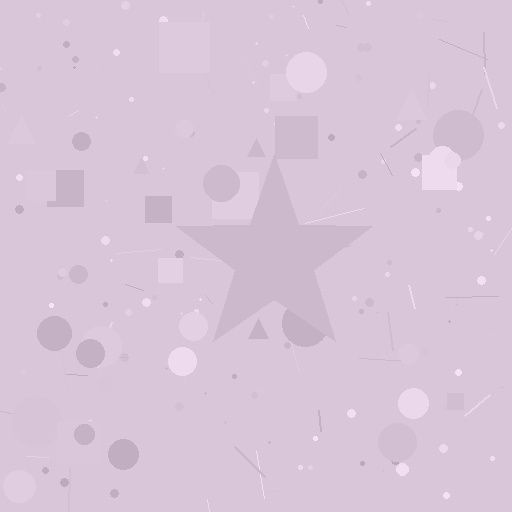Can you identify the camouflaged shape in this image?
The camouflaged shape is a star.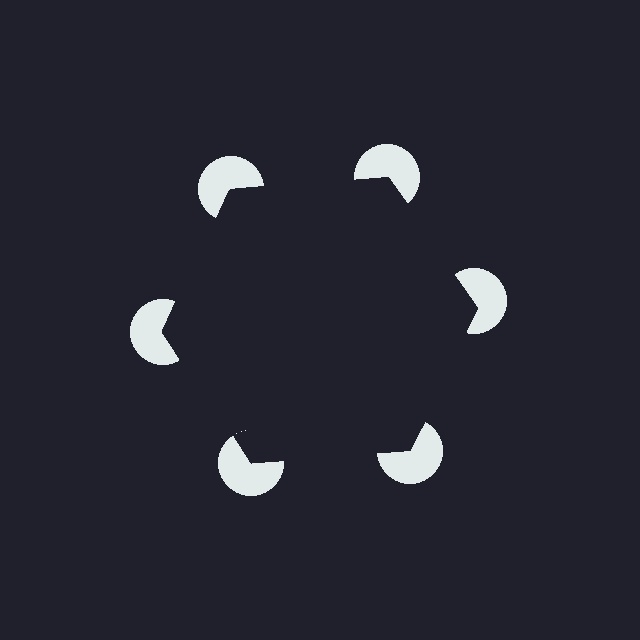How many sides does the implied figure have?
6 sides.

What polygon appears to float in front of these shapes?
An illusory hexagon — its edges are inferred from the aligned wedge cuts in the pac-man discs, not physically drawn.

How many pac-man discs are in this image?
There are 6 — one at each vertex of the illusory hexagon.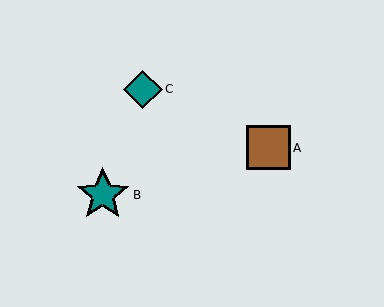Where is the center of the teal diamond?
The center of the teal diamond is at (143, 89).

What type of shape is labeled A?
Shape A is a brown square.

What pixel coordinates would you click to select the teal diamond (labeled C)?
Click at (143, 89) to select the teal diamond C.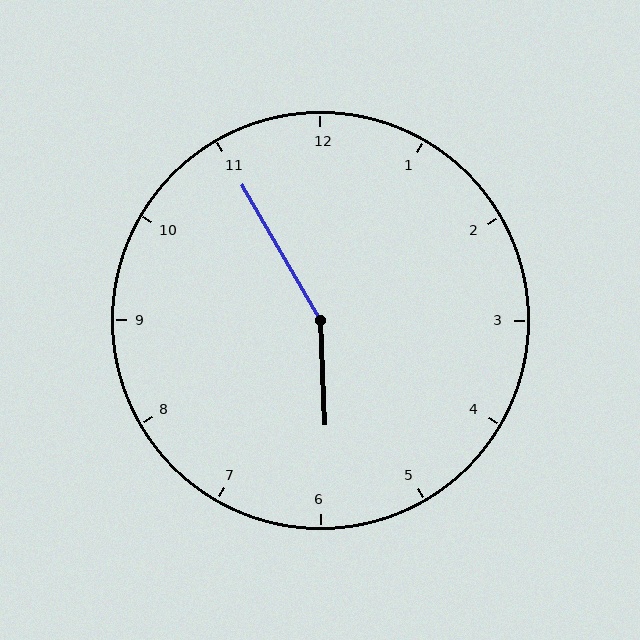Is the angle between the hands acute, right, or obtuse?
It is obtuse.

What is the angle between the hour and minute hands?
Approximately 152 degrees.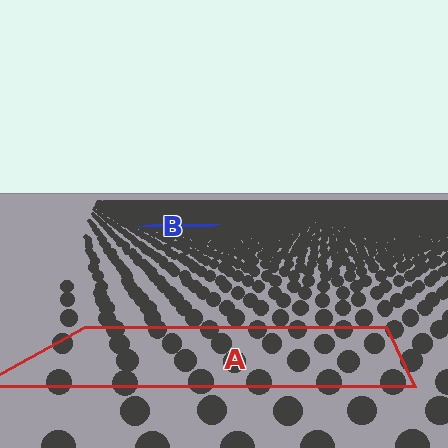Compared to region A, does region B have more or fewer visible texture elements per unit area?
Region B has more texture elements per unit area — they are packed more densely because it is farther away.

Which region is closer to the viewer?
Region A is closer. The texture elements there are larger and more spread out.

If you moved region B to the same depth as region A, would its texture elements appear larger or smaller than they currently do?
They would appear larger. At a closer depth, the same texture elements are projected at a bigger on-screen size.